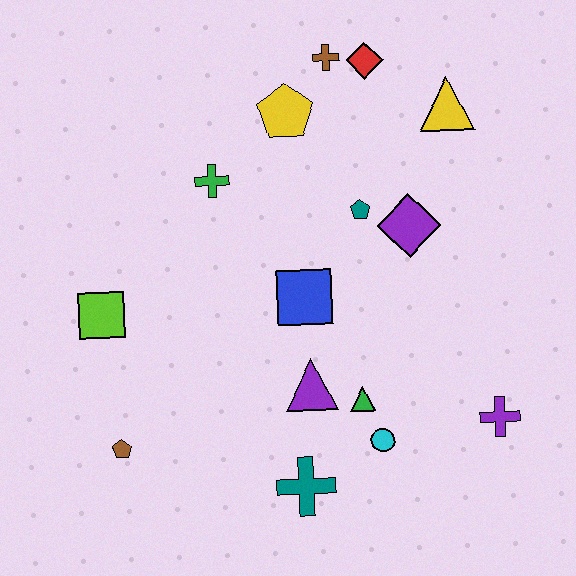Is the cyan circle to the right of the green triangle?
Yes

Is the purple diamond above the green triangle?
Yes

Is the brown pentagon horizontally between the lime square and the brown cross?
Yes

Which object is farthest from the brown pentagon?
The yellow triangle is farthest from the brown pentagon.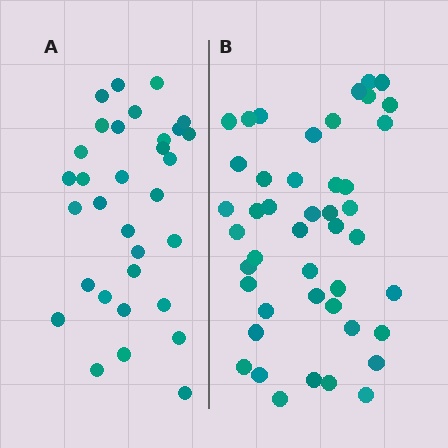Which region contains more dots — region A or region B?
Region B (the right region) has more dots.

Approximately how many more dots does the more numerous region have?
Region B has approximately 15 more dots than region A.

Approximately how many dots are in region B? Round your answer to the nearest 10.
About 40 dots. (The exact count is 45, which rounds to 40.)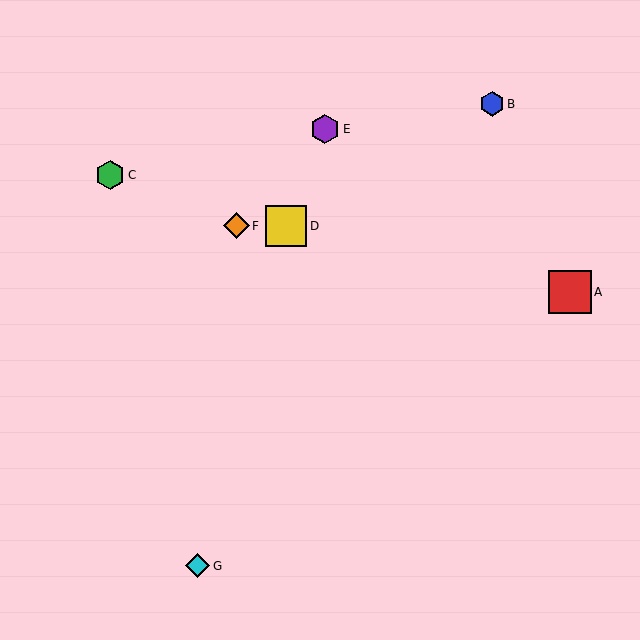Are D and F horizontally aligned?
Yes, both are at y≈226.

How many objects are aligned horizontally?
2 objects (D, F) are aligned horizontally.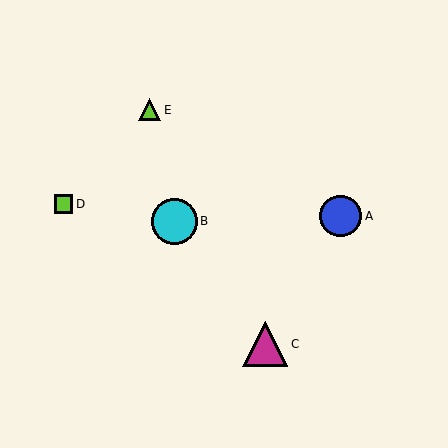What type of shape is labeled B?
Shape B is a cyan circle.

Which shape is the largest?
The cyan circle (labeled B) is the largest.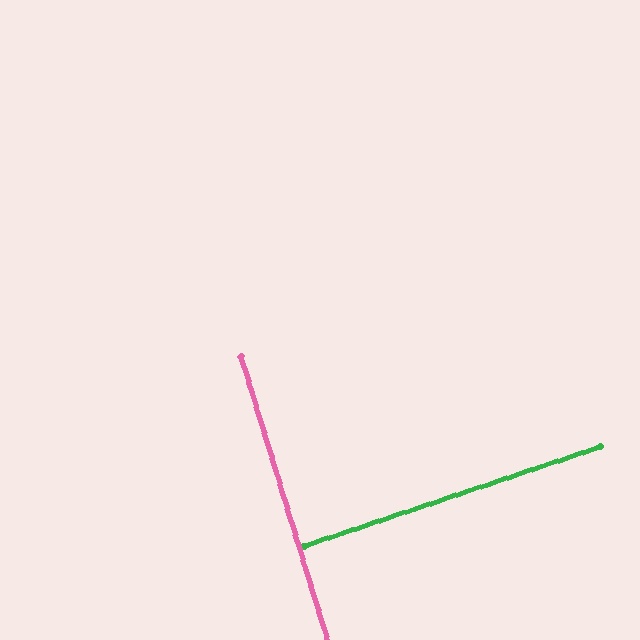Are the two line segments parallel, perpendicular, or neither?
Perpendicular — they meet at approximately 88°.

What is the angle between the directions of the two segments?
Approximately 88 degrees.